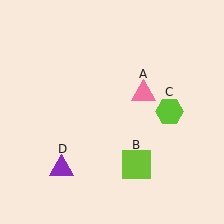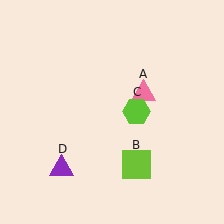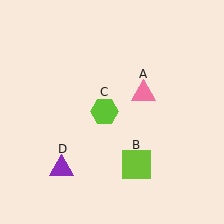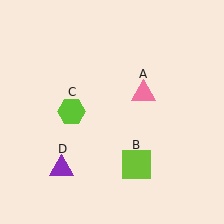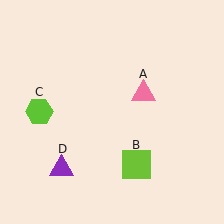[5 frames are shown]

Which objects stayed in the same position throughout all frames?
Pink triangle (object A) and lime square (object B) and purple triangle (object D) remained stationary.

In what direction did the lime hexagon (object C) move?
The lime hexagon (object C) moved left.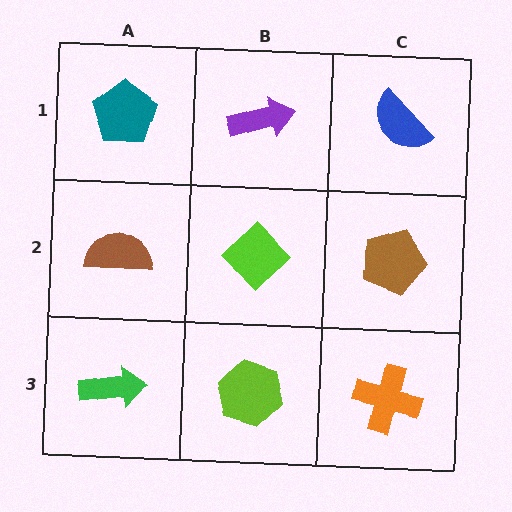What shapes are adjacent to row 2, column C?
A blue semicircle (row 1, column C), an orange cross (row 3, column C), a lime diamond (row 2, column B).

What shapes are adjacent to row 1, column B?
A lime diamond (row 2, column B), a teal pentagon (row 1, column A), a blue semicircle (row 1, column C).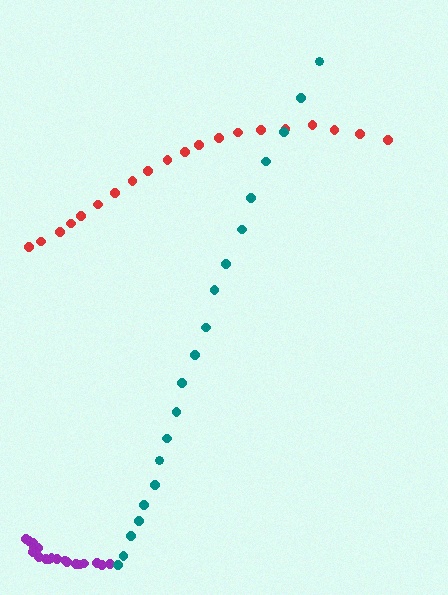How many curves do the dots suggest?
There are 3 distinct paths.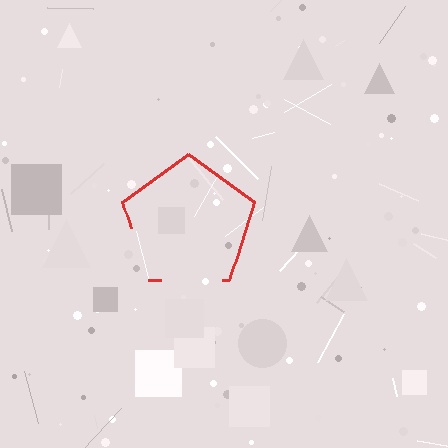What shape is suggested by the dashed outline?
The dashed outline suggests a pentagon.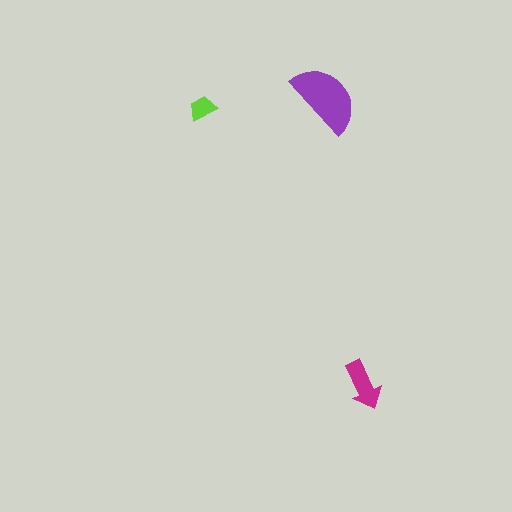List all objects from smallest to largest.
The lime trapezoid, the magenta arrow, the purple semicircle.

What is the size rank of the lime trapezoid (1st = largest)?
3rd.